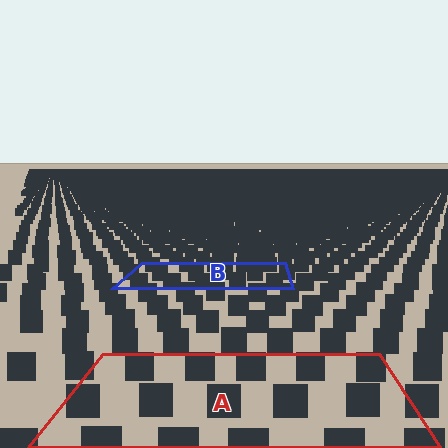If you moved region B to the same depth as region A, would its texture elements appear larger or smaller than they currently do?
They would appear larger. At a closer depth, the same texture elements are projected at a bigger on-screen size.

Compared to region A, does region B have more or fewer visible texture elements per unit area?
Region B has more texture elements per unit area — they are packed more densely because it is farther away.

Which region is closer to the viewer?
Region A is closer. The texture elements there are larger and more spread out.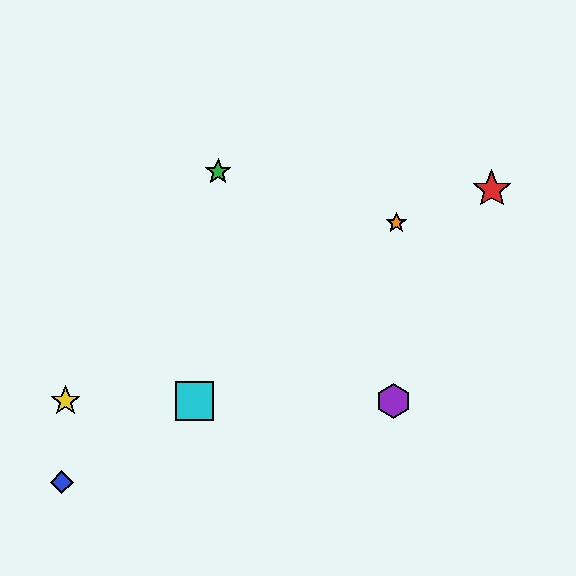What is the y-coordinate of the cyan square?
The cyan square is at y≈401.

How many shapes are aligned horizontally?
3 shapes (the yellow star, the purple hexagon, the cyan square) are aligned horizontally.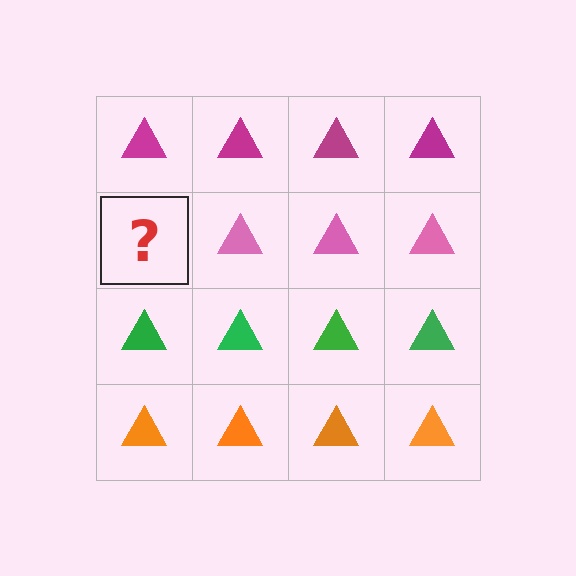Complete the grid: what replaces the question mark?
The question mark should be replaced with a pink triangle.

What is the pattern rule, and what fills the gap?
The rule is that each row has a consistent color. The gap should be filled with a pink triangle.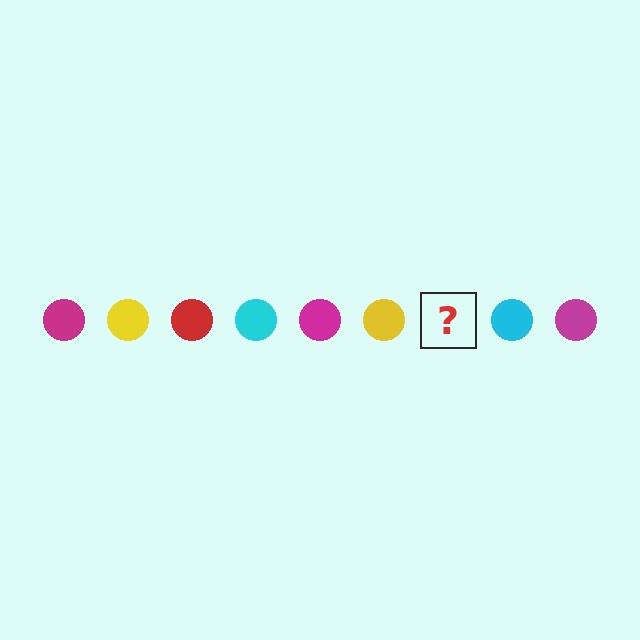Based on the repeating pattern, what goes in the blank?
The blank should be a red circle.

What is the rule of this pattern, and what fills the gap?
The rule is that the pattern cycles through magenta, yellow, red, cyan circles. The gap should be filled with a red circle.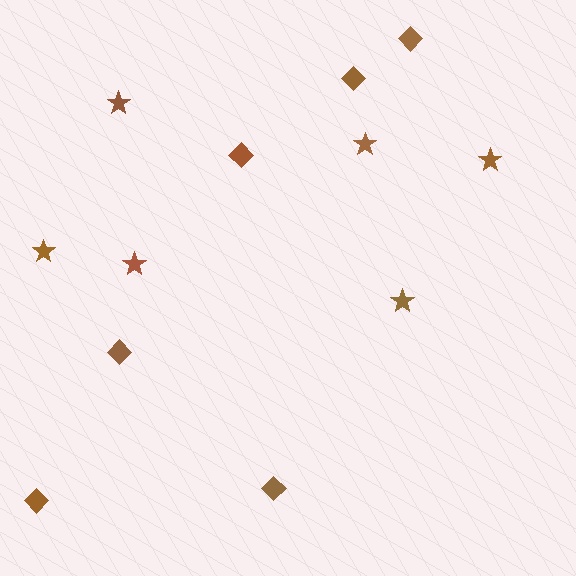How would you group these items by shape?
There are 2 groups: one group of stars (6) and one group of diamonds (6).